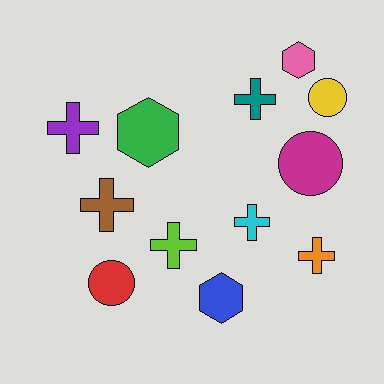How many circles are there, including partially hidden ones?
There are 3 circles.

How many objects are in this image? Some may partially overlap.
There are 12 objects.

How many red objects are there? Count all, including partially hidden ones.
There is 1 red object.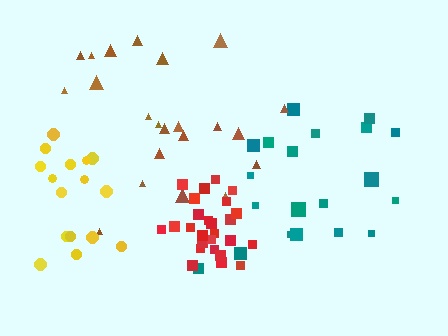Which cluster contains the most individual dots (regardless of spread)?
Red (26).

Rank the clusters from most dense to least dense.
red, yellow, teal, brown.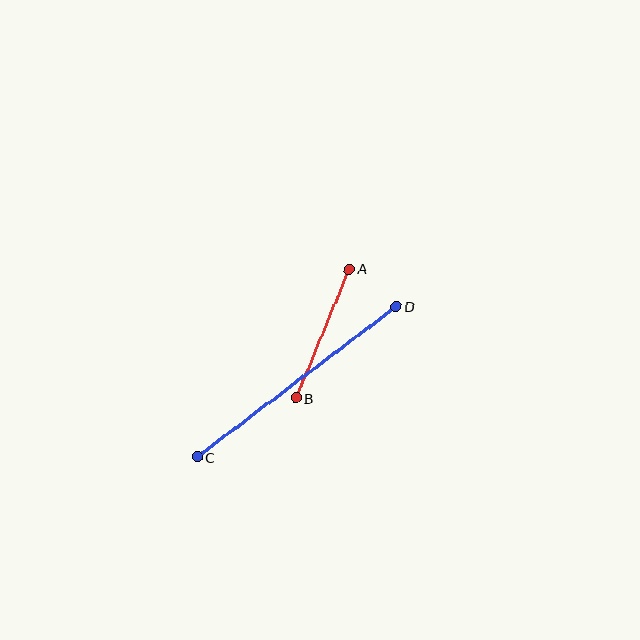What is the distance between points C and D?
The distance is approximately 250 pixels.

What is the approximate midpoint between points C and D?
The midpoint is at approximately (297, 382) pixels.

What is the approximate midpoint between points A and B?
The midpoint is at approximately (322, 334) pixels.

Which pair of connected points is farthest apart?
Points C and D are farthest apart.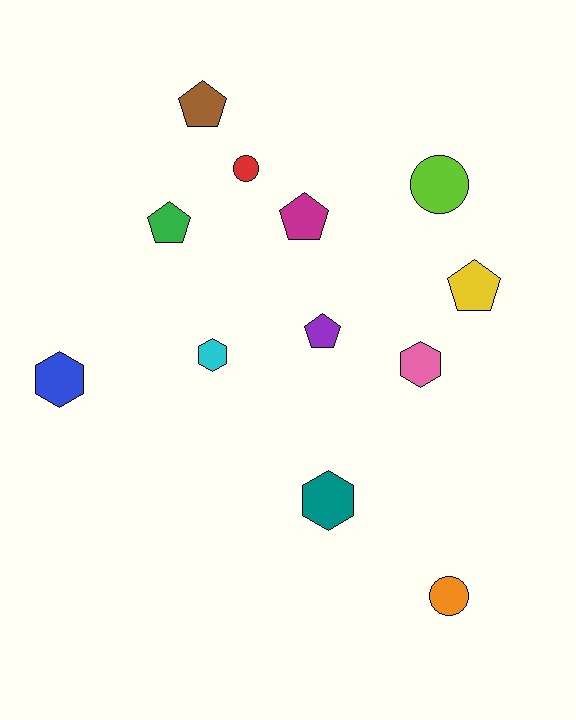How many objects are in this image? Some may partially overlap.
There are 12 objects.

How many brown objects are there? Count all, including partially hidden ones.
There is 1 brown object.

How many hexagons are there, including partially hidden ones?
There are 4 hexagons.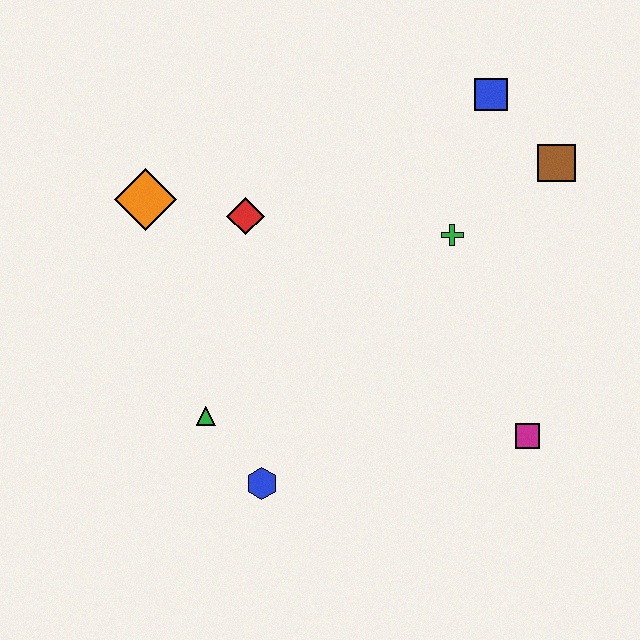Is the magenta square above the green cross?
No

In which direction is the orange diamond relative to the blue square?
The orange diamond is to the left of the blue square.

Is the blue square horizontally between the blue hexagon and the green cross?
No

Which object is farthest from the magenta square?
The orange diamond is farthest from the magenta square.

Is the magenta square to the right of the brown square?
No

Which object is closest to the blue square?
The brown square is closest to the blue square.